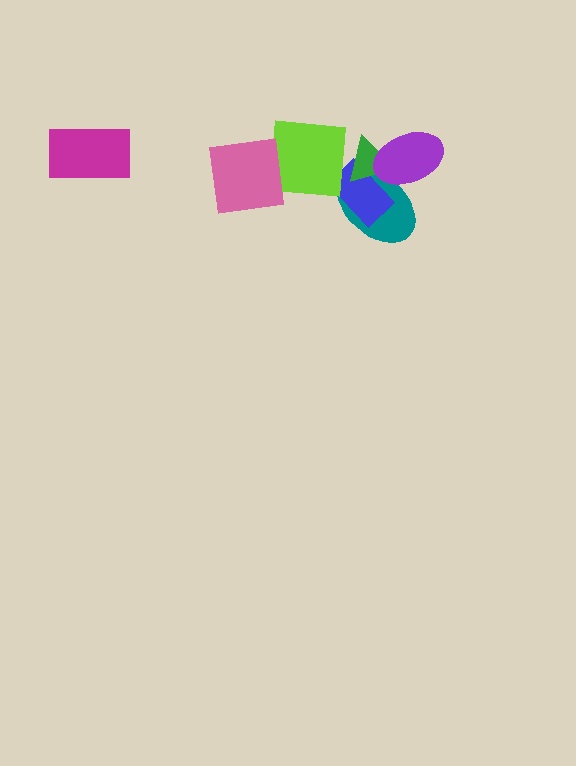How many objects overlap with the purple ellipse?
3 objects overlap with the purple ellipse.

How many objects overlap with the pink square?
1 object overlaps with the pink square.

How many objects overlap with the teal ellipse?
4 objects overlap with the teal ellipse.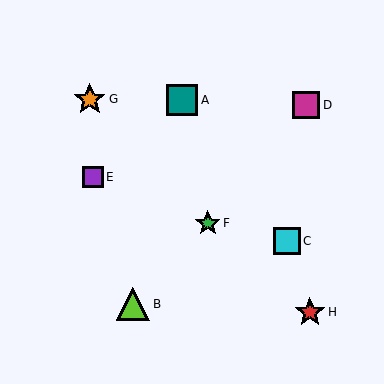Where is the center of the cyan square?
The center of the cyan square is at (287, 241).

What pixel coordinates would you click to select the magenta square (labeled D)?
Click at (306, 105) to select the magenta square D.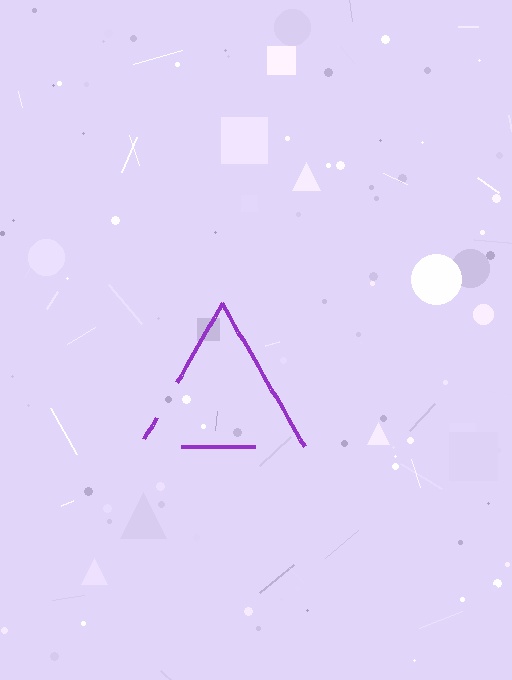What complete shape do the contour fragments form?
The contour fragments form a triangle.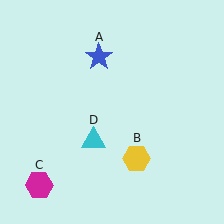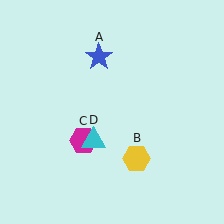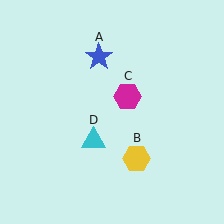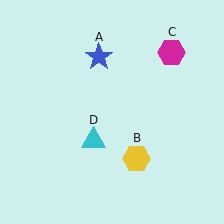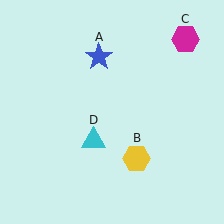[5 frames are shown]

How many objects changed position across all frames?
1 object changed position: magenta hexagon (object C).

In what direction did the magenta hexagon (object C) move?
The magenta hexagon (object C) moved up and to the right.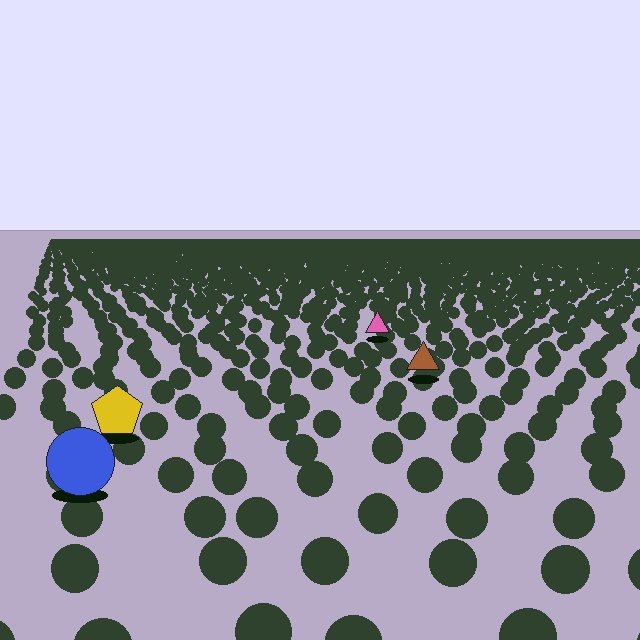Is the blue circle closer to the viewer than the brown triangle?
Yes. The blue circle is closer — you can tell from the texture gradient: the ground texture is coarser near it.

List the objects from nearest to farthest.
From nearest to farthest: the blue circle, the yellow pentagon, the brown triangle, the pink triangle.